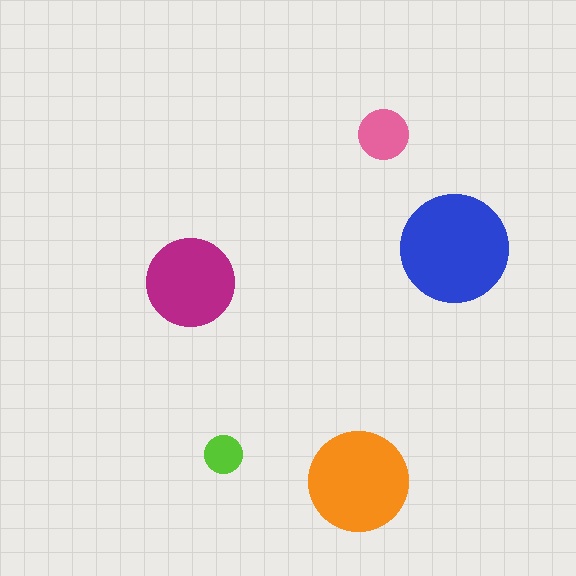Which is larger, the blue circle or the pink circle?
The blue one.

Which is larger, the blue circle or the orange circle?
The blue one.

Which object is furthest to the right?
The blue circle is rightmost.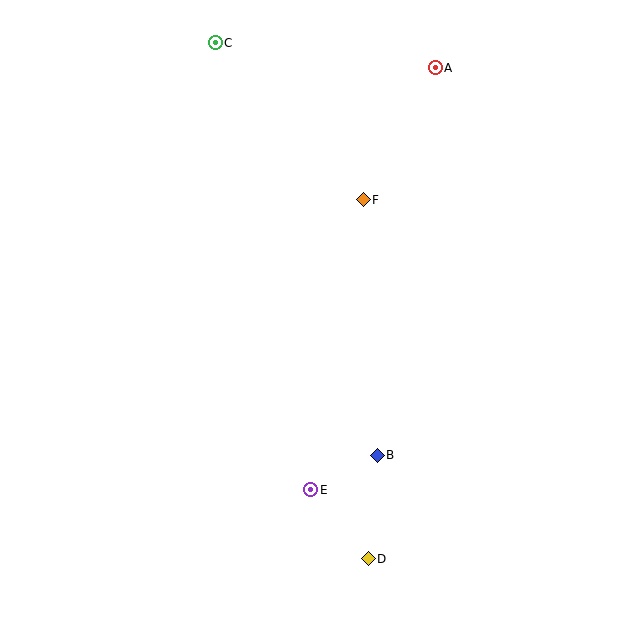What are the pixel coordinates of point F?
Point F is at (363, 200).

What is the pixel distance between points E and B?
The distance between E and B is 75 pixels.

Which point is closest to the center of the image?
Point F at (363, 200) is closest to the center.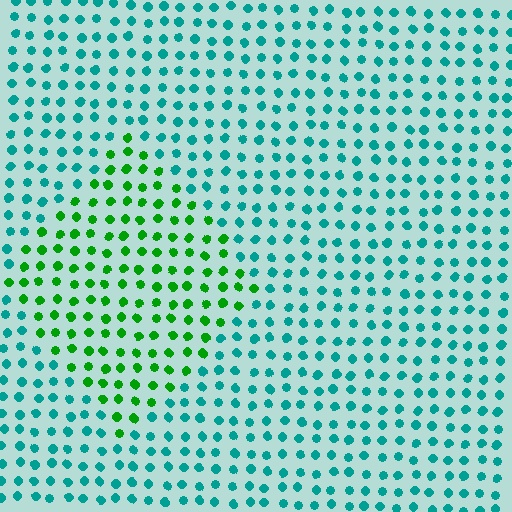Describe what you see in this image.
The image is filled with small teal elements in a uniform arrangement. A diamond-shaped region is visible where the elements are tinted to a slightly different hue, forming a subtle color boundary.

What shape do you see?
I see a diamond.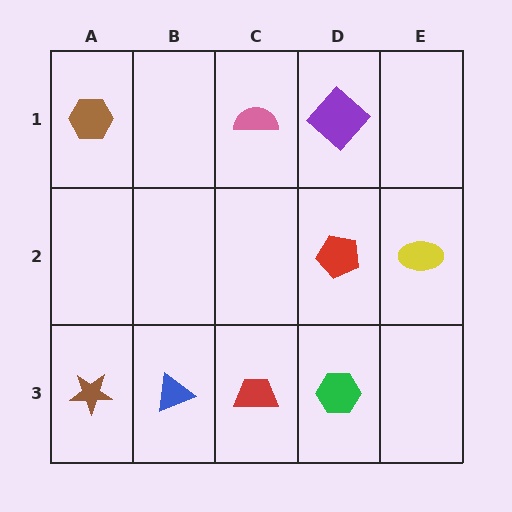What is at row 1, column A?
A brown hexagon.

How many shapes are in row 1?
3 shapes.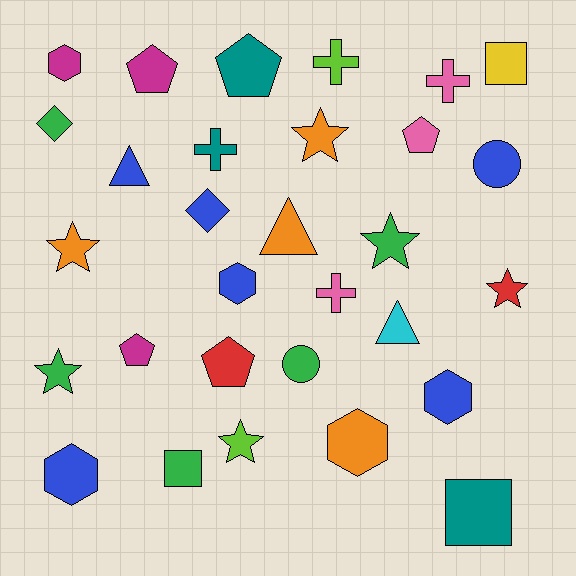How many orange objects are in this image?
There are 4 orange objects.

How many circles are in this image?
There are 2 circles.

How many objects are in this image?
There are 30 objects.